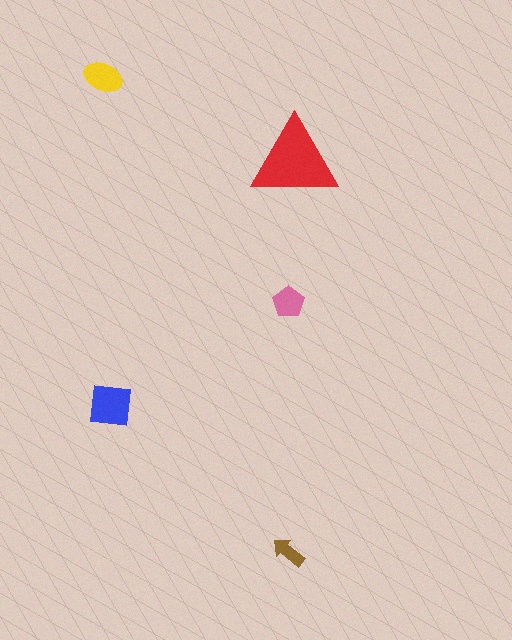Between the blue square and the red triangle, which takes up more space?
The red triangle.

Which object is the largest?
The red triangle.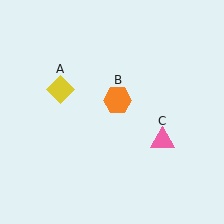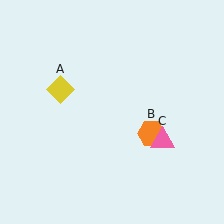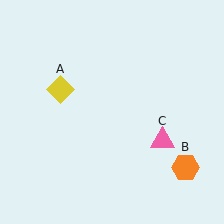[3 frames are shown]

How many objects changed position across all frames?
1 object changed position: orange hexagon (object B).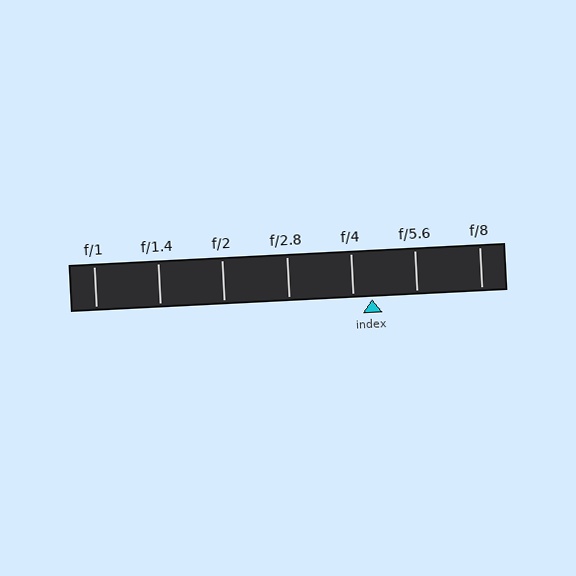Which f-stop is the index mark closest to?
The index mark is closest to f/4.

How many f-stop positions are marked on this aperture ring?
There are 7 f-stop positions marked.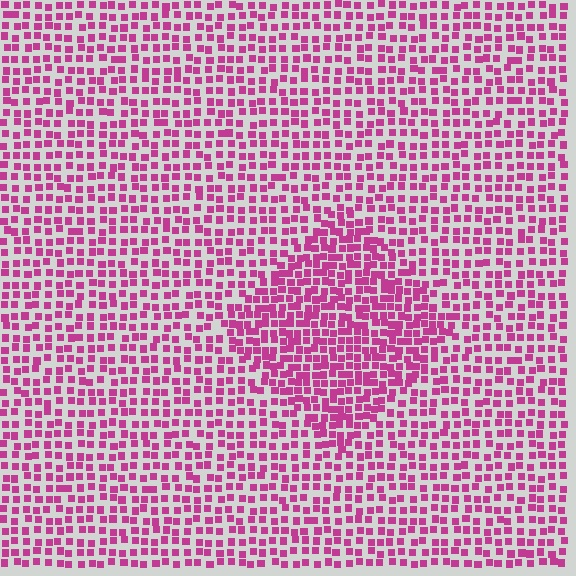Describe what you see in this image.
The image contains small magenta elements arranged at two different densities. A diamond-shaped region is visible where the elements are more densely packed than the surrounding area.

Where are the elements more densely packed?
The elements are more densely packed inside the diamond boundary.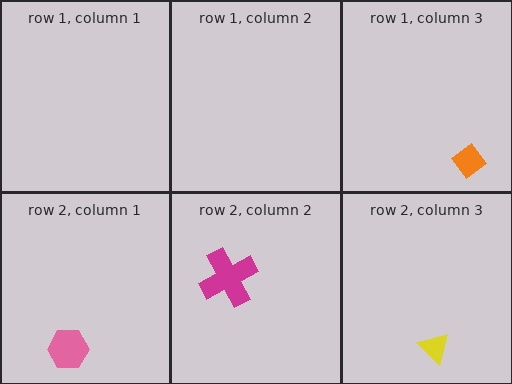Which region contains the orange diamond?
The row 1, column 3 region.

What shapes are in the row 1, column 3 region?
The orange diamond.